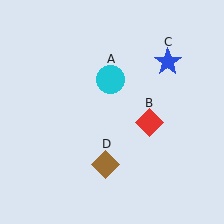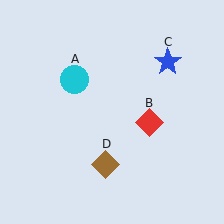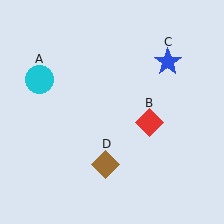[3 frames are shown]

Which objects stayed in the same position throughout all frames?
Red diamond (object B) and blue star (object C) and brown diamond (object D) remained stationary.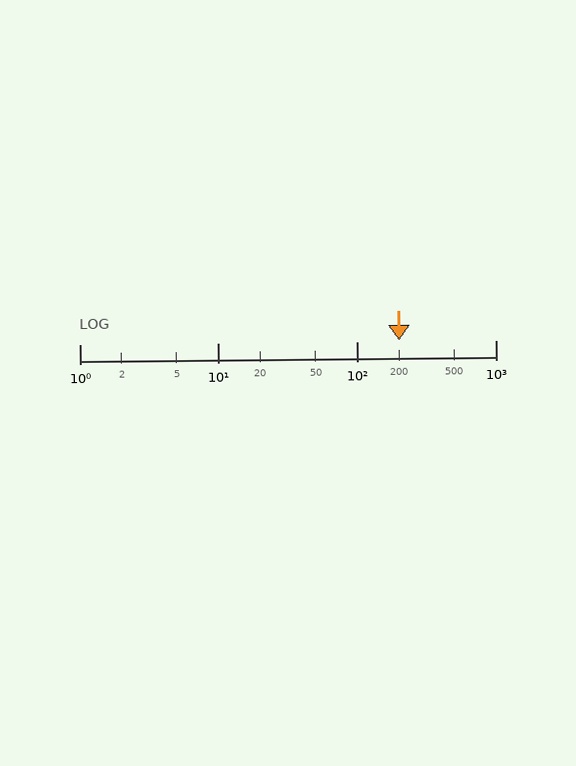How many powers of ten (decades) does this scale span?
The scale spans 3 decades, from 1 to 1000.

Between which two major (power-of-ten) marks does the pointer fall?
The pointer is between 100 and 1000.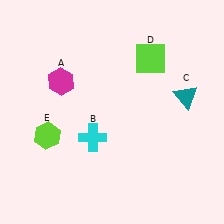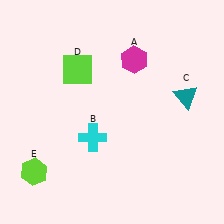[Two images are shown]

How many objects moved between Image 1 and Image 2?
3 objects moved between the two images.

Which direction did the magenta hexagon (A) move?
The magenta hexagon (A) moved right.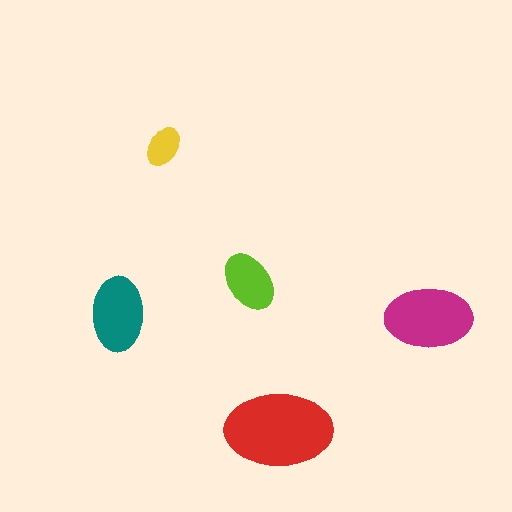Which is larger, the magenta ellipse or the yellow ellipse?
The magenta one.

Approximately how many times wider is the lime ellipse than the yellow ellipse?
About 1.5 times wider.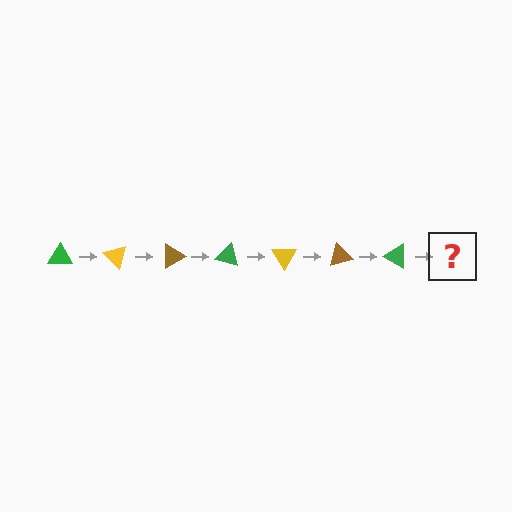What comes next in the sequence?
The next element should be a yellow triangle, rotated 315 degrees from the start.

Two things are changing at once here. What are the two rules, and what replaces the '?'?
The two rules are that it rotates 45 degrees each step and the color cycles through green, yellow, and brown. The '?' should be a yellow triangle, rotated 315 degrees from the start.